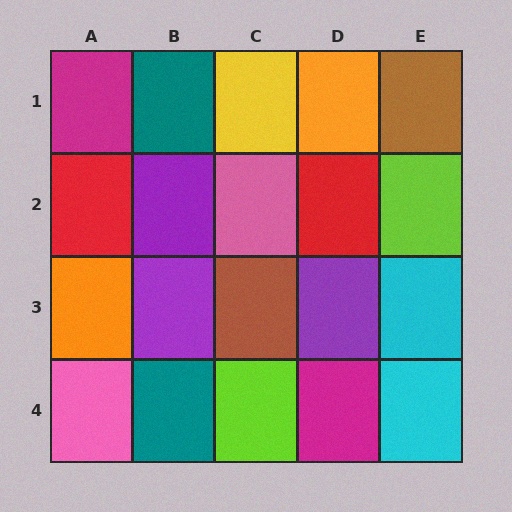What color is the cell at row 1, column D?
Orange.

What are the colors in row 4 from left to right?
Pink, teal, lime, magenta, cyan.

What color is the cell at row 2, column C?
Pink.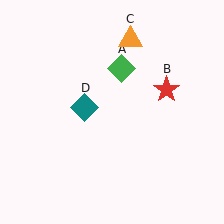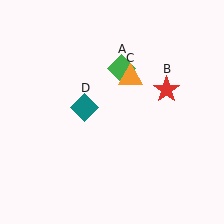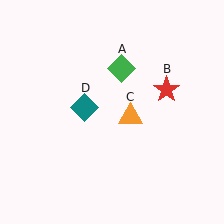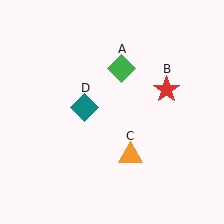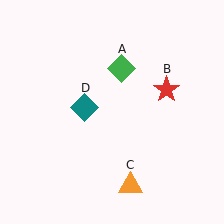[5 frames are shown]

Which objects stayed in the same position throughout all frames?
Green diamond (object A) and red star (object B) and teal diamond (object D) remained stationary.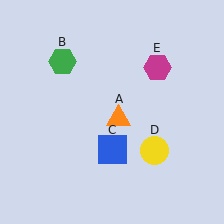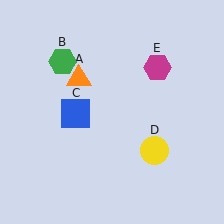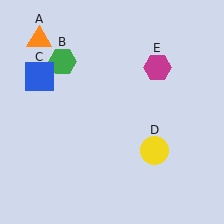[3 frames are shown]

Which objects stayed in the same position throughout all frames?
Green hexagon (object B) and yellow circle (object D) and magenta hexagon (object E) remained stationary.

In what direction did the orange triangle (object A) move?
The orange triangle (object A) moved up and to the left.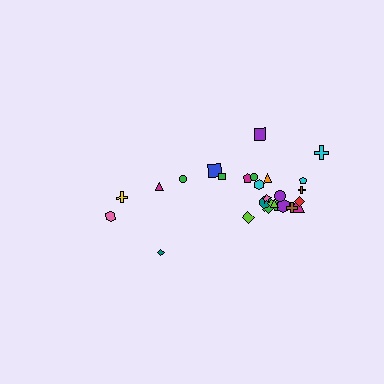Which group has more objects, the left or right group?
The right group.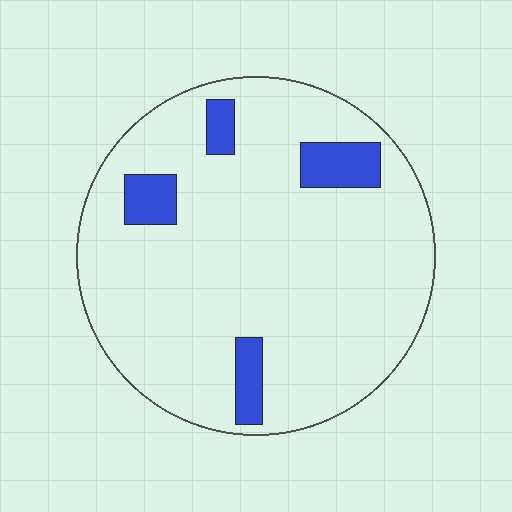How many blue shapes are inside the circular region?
4.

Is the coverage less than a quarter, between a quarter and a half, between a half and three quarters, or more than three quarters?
Less than a quarter.